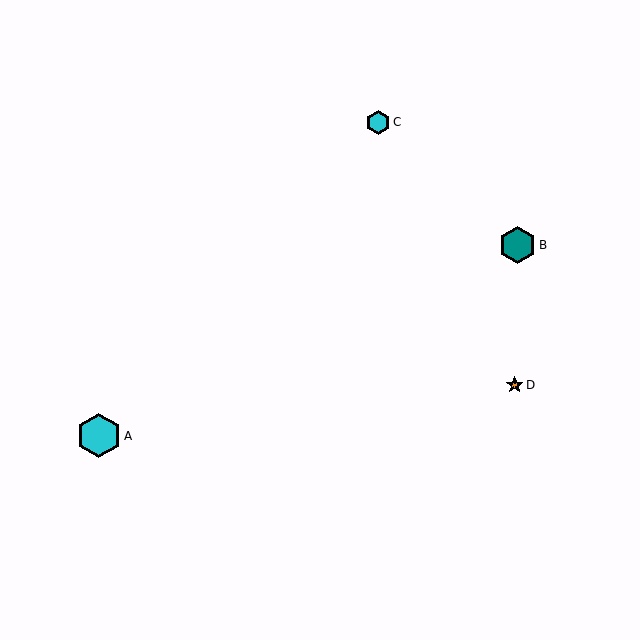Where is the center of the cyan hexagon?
The center of the cyan hexagon is at (378, 122).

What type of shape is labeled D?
Shape D is an orange star.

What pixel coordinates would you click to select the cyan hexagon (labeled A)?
Click at (99, 436) to select the cyan hexagon A.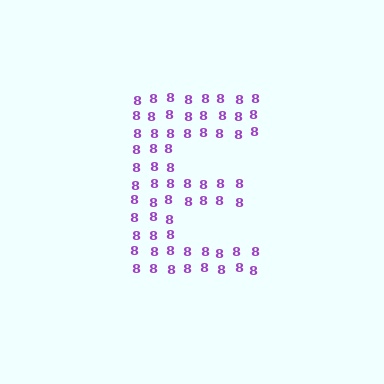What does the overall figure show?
The overall figure shows the letter E.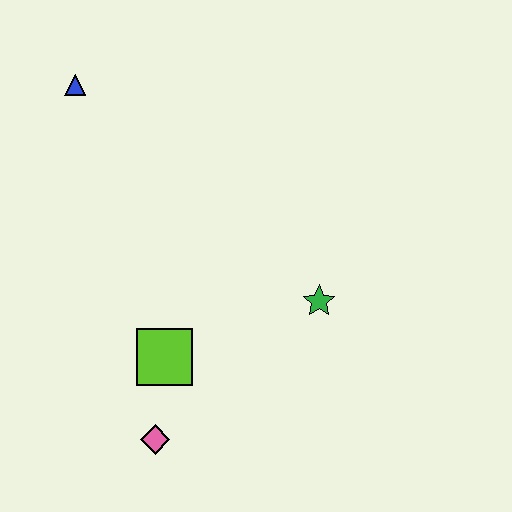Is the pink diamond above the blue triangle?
No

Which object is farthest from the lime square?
The blue triangle is farthest from the lime square.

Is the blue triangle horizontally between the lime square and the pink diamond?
No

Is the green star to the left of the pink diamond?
No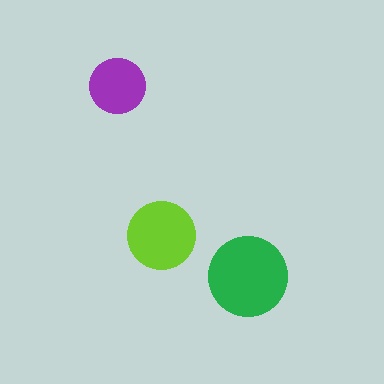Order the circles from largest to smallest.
the green one, the lime one, the purple one.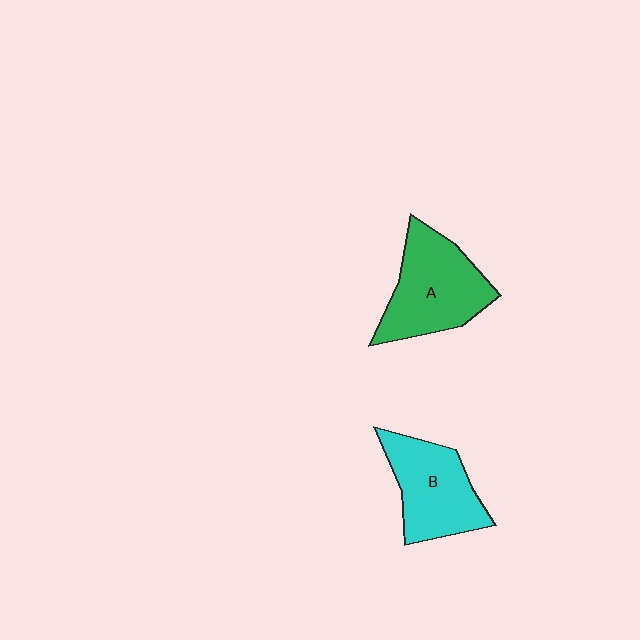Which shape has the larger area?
Shape A (green).